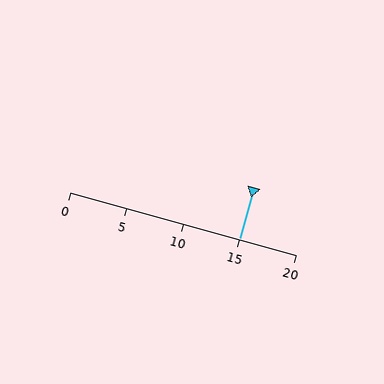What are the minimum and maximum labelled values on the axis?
The axis runs from 0 to 20.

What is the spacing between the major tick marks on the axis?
The major ticks are spaced 5 apart.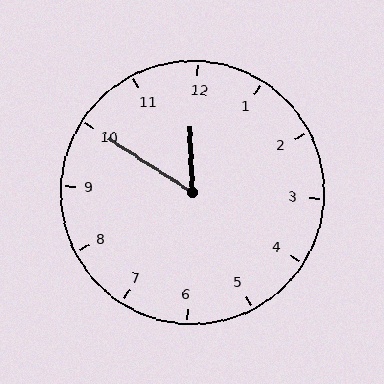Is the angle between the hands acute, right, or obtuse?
It is acute.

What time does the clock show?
11:50.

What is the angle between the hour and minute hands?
Approximately 55 degrees.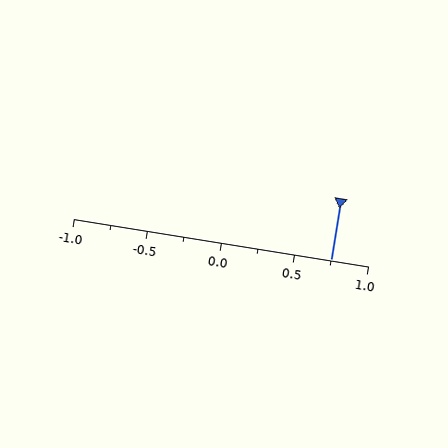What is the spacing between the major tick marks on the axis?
The major ticks are spaced 0.5 apart.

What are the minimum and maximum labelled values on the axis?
The axis runs from -1.0 to 1.0.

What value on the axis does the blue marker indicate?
The marker indicates approximately 0.75.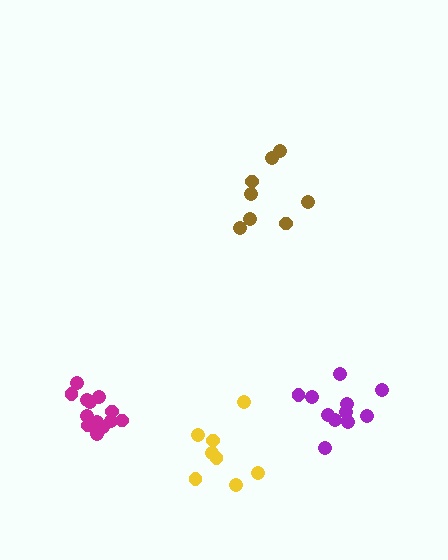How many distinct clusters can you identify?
There are 4 distinct clusters.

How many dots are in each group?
Group 1: 8 dots, Group 2: 13 dots, Group 3: 11 dots, Group 4: 8 dots (40 total).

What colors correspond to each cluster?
The clusters are colored: yellow, magenta, purple, brown.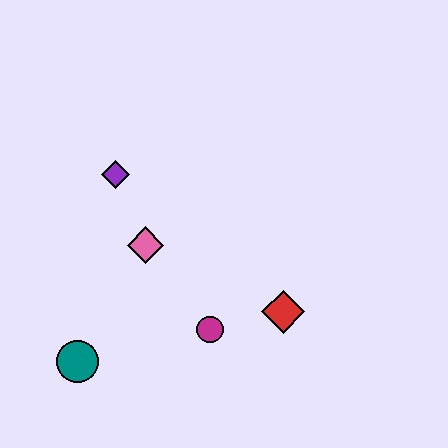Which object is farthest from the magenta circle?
The purple diamond is farthest from the magenta circle.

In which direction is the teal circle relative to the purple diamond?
The teal circle is below the purple diamond.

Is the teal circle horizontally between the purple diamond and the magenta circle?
No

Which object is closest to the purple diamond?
The pink diamond is closest to the purple diamond.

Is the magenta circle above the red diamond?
No